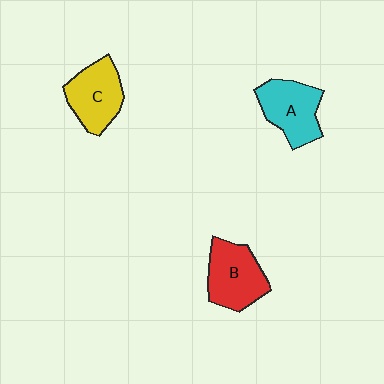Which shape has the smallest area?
Shape C (yellow).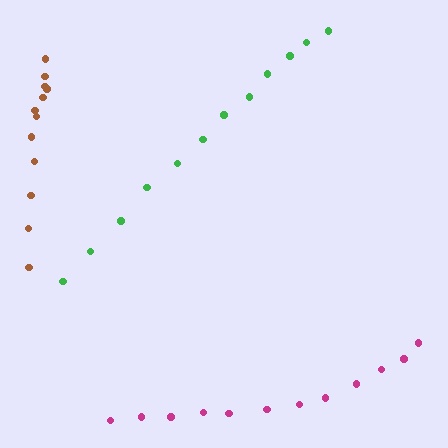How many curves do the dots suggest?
There are 3 distinct paths.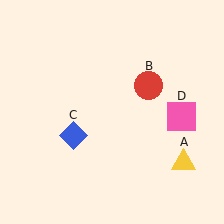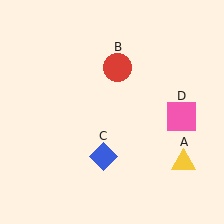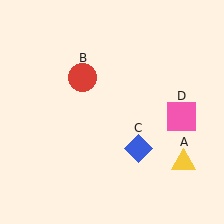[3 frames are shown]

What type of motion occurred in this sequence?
The red circle (object B), blue diamond (object C) rotated counterclockwise around the center of the scene.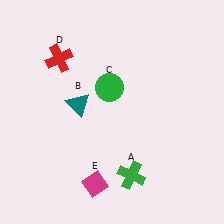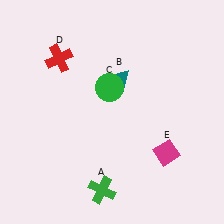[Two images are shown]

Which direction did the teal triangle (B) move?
The teal triangle (B) moved right.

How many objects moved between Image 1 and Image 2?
3 objects moved between the two images.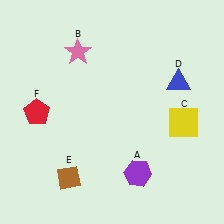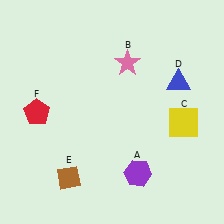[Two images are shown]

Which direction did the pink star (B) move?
The pink star (B) moved right.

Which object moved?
The pink star (B) moved right.